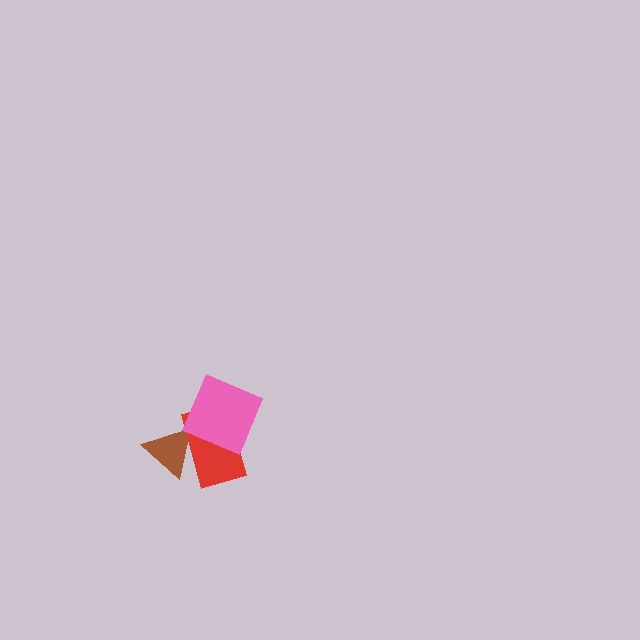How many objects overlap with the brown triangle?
2 objects overlap with the brown triangle.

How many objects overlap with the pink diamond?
2 objects overlap with the pink diamond.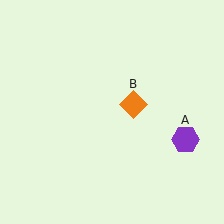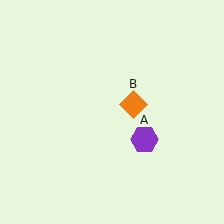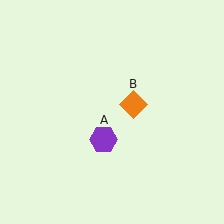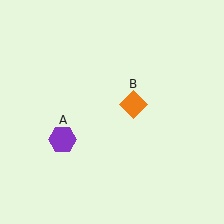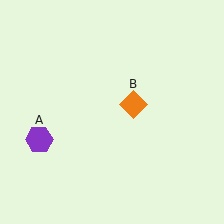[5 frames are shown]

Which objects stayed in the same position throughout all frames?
Orange diamond (object B) remained stationary.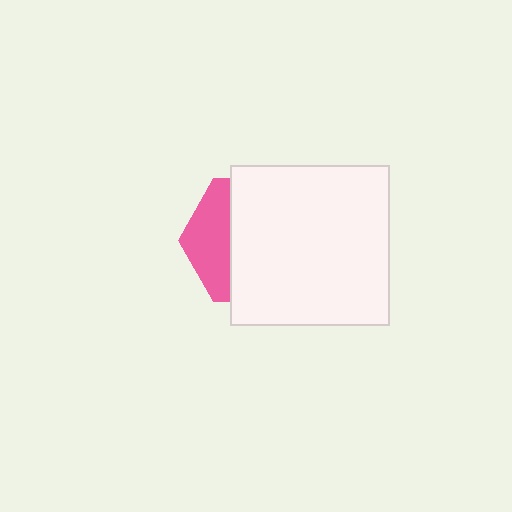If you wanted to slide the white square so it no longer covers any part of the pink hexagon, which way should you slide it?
Slide it right — that is the most direct way to separate the two shapes.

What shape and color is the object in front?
The object in front is a white square.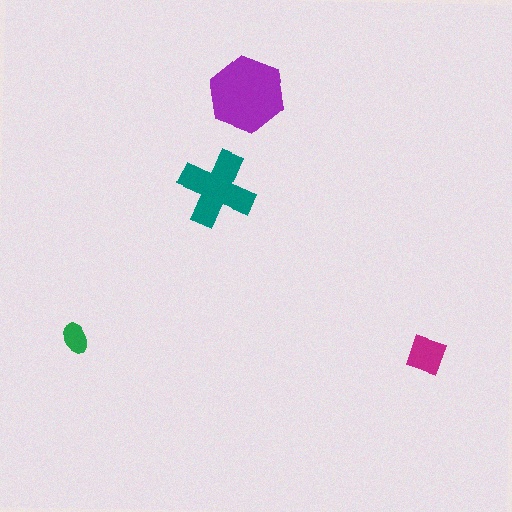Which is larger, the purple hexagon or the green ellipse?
The purple hexagon.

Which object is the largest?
The purple hexagon.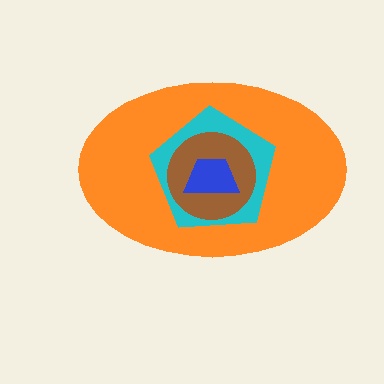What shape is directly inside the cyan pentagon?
The brown circle.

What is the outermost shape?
The orange ellipse.